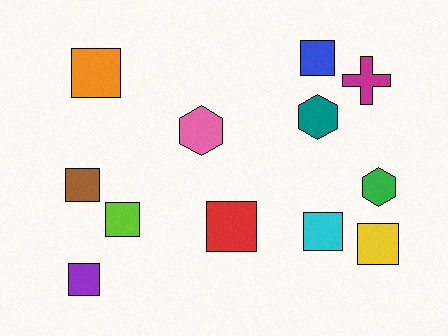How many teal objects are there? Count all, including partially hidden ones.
There is 1 teal object.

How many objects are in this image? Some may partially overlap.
There are 12 objects.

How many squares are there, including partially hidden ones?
There are 8 squares.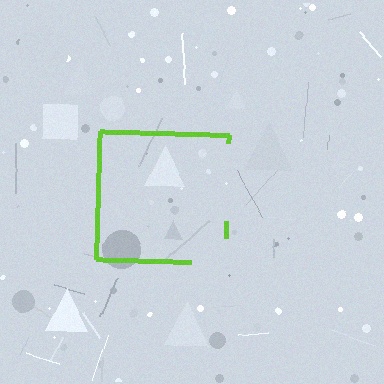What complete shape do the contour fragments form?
The contour fragments form a square.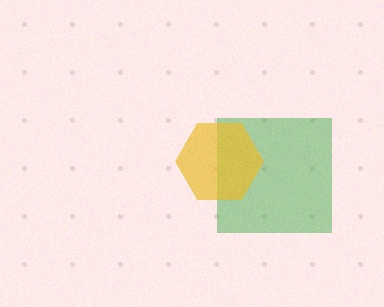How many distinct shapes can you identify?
There are 2 distinct shapes: a green square, a yellow hexagon.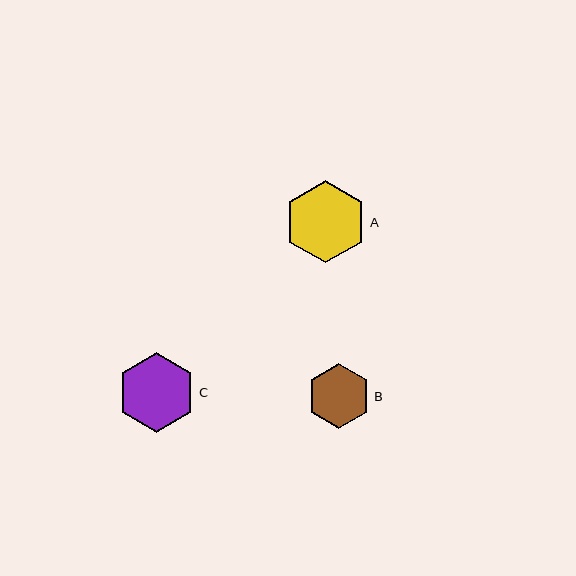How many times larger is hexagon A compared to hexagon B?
Hexagon A is approximately 1.3 times the size of hexagon B.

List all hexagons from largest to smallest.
From largest to smallest: A, C, B.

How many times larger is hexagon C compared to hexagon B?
Hexagon C is approximately 1.2 times the size of hexagon B.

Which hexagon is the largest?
Hexagon A is the largest with a size of approximately 82 pixels.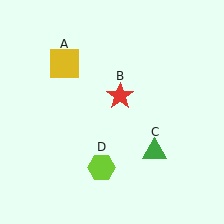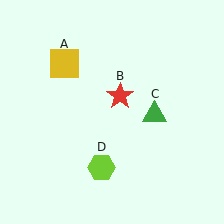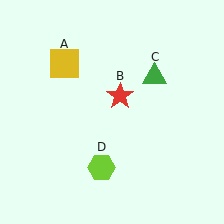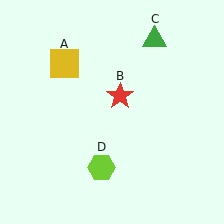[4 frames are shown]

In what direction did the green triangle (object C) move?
The green triangle (object C) moved up.